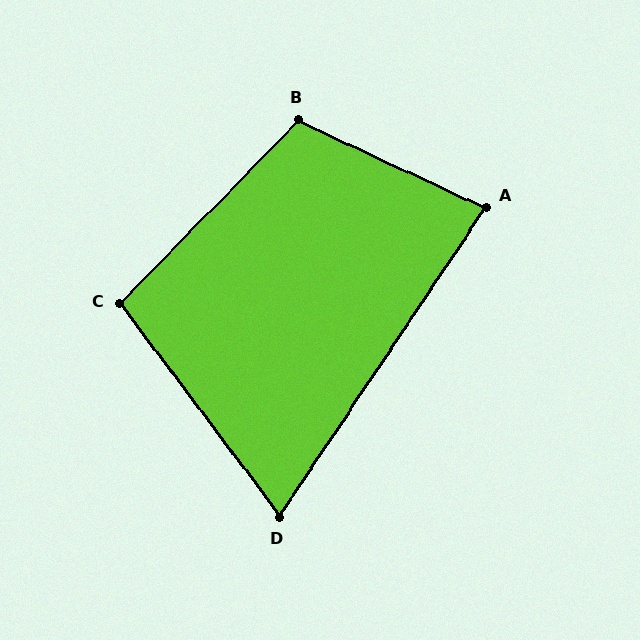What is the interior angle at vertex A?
Approximately 81 degrees (acute).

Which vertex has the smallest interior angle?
D, at approximately 71 degrees.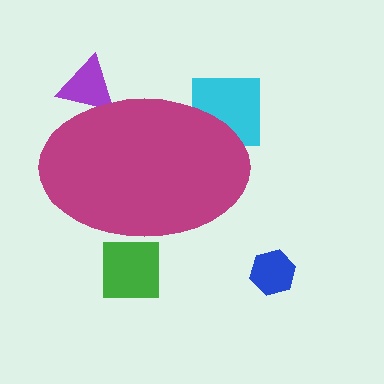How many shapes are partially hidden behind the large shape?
3 shapes are partially hidden.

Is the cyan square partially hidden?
Yes, the cyan square is partially hidden behind the magenta ellipse.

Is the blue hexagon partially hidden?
No, the blue hexagon is fully visible.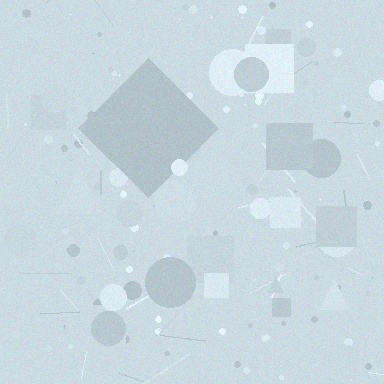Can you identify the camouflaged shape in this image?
The camouflaged shape is a diamond.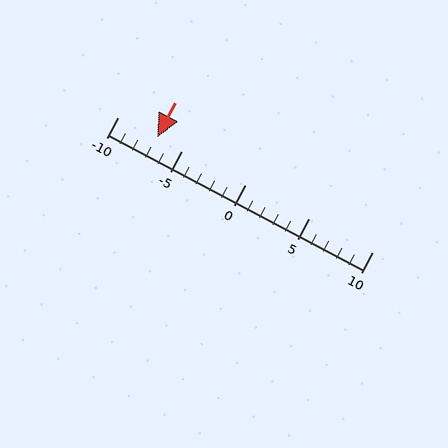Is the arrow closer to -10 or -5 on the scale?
The arrow is closer to -5.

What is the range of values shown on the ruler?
The ruler shows values from -10 to 10.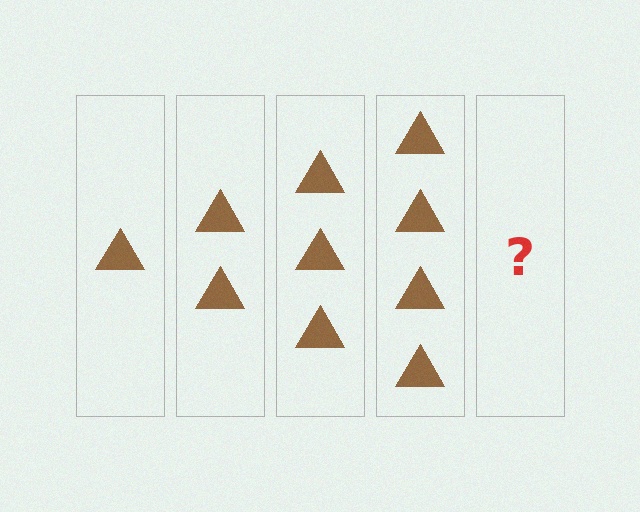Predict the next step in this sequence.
The next step is 5 triangles.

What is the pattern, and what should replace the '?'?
The pattern is that each step adds one more triangle. The '?' should be 5 triangles.